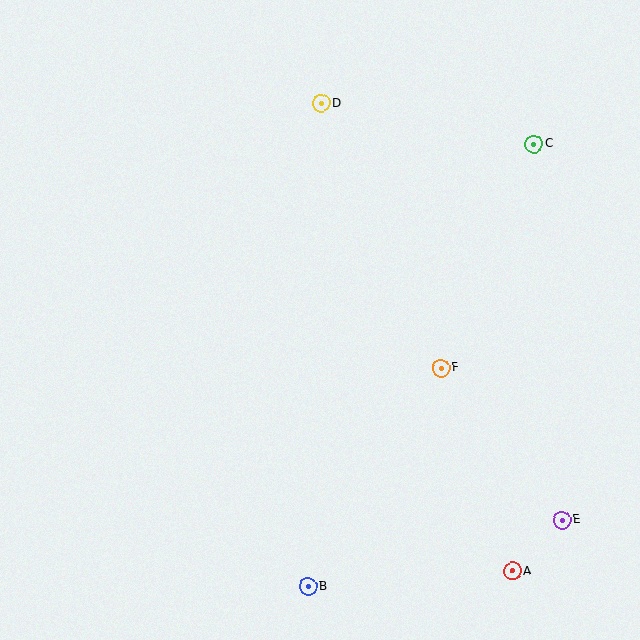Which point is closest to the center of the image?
Point F at (441, 368) is closest to the center.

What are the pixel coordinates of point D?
Point D is at (321, 104).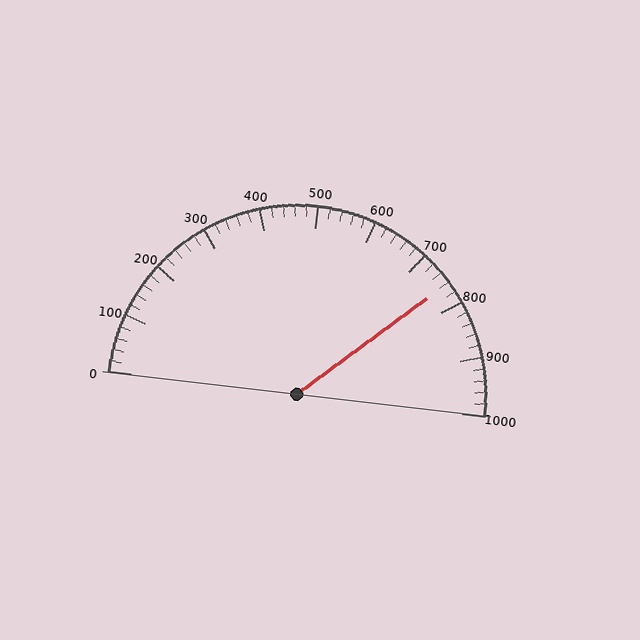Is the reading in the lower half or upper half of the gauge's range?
The reading is in the upper half of the range (0 to 1000).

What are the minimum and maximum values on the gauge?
The gauge ranges from 0 to 1000.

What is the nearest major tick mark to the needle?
The nearest major tick mark is 800.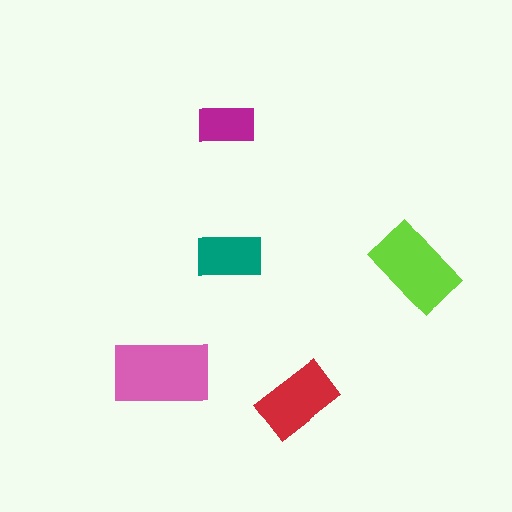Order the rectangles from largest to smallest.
the pink one, the lime one, the red one, the teal one, the magenta one.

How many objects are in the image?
There are 5 objects in the image.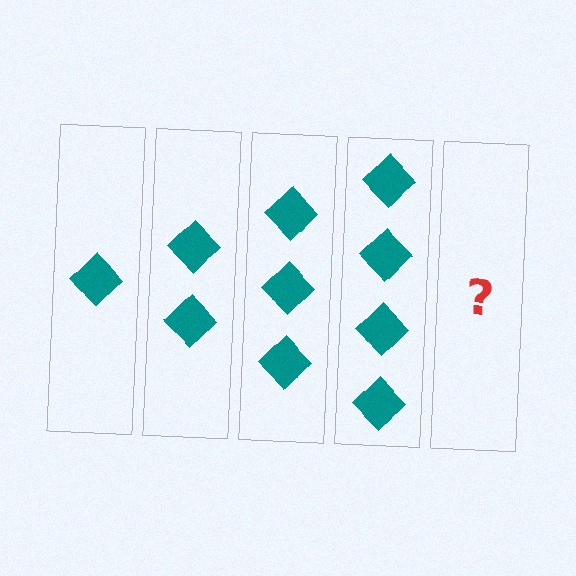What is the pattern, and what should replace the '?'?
The pattern is that each step adds one more diamond. The '?' should be 5 diamonds.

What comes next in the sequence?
The next element should be 5 diamonds.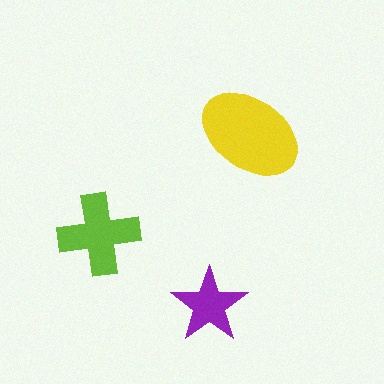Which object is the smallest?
The purple star.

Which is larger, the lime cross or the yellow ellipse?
The yellow ellipse.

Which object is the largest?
The yellow ellipse.